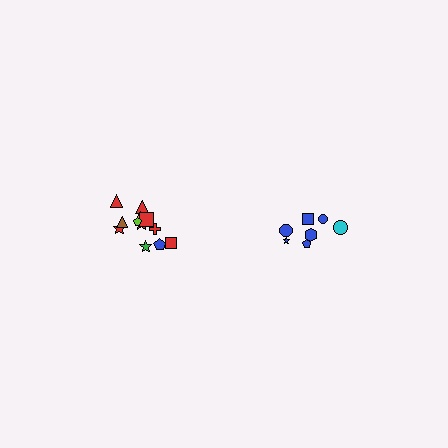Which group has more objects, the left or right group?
The left group.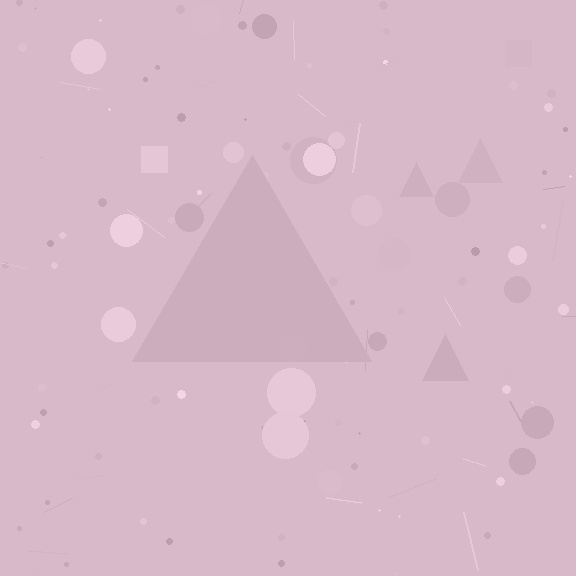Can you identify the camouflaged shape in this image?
The camouflaged shape is a triangle.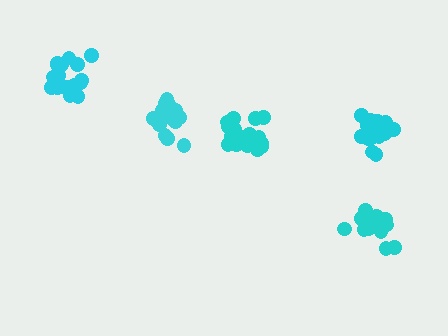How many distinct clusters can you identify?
There are 5 distinct clusters.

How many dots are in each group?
Group 1: 21 dots, Group 2: 17 dots, Group 3: 20 dots, Group 4: 15 dots, Group 5: 15 dots (88 total).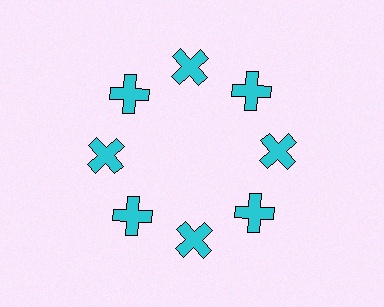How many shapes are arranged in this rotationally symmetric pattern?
There are 8 shapes, arranged in 8 groups of 1.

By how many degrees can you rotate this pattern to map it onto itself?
The pattern maps onto itself every 45 degrees of rotation.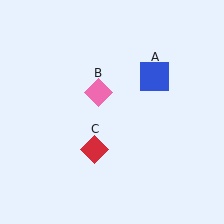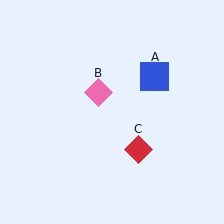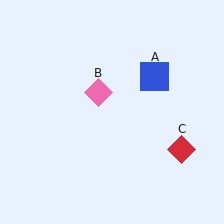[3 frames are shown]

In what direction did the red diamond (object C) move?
The red diamond (object C) moved right.